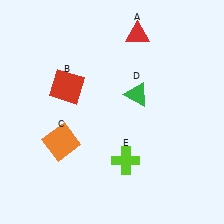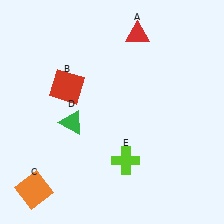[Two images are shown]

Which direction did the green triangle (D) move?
The green triangle (D) moved left.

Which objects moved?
The objects that moved are: the orange square (C), the green triangle (D).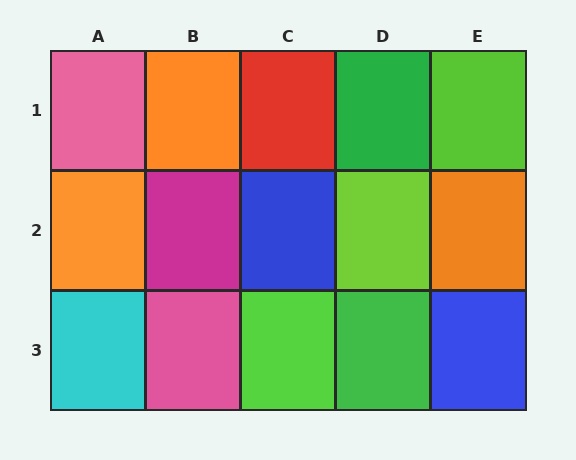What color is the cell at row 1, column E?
Lime.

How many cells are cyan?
1 cell is cyan.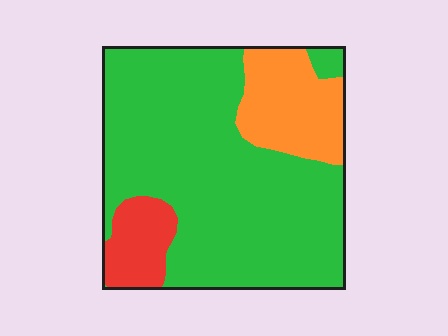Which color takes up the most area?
Green, at roughly 75%.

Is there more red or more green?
Green.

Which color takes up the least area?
Red, at roughly 10%.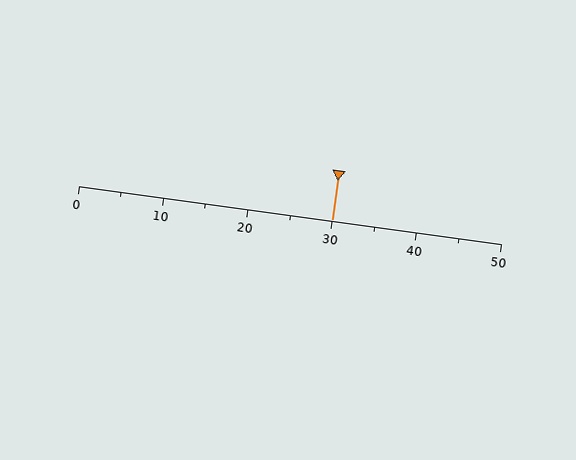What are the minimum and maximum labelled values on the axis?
The axis runs from 0 to 50.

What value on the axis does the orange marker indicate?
The marker indicates approximately 30.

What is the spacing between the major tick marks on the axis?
The major ticks are spaced 10 apart.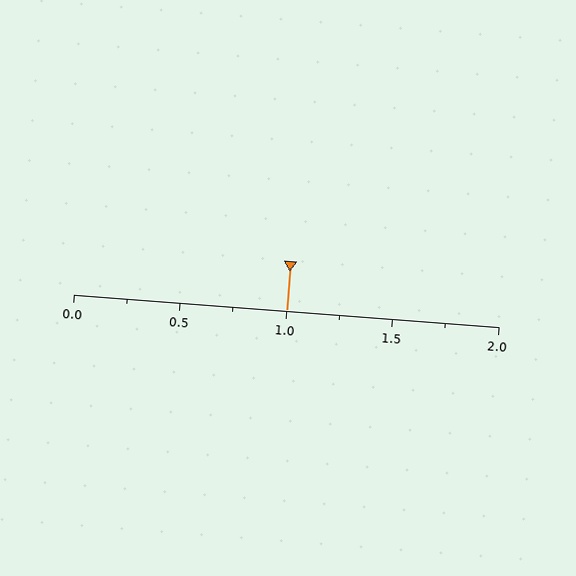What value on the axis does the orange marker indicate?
The marker indicates approximately 1.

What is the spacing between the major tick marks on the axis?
The major ticks are spaced 0.5 apart.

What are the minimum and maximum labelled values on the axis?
The axis runs from 0.0 to 2.0.